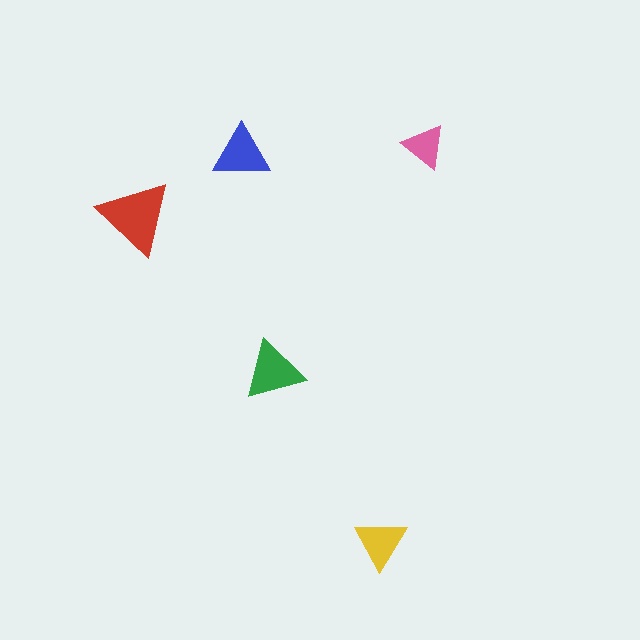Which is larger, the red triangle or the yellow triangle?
The red one.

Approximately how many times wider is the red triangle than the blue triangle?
About 1.5 times wider.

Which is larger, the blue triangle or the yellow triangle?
The blue one.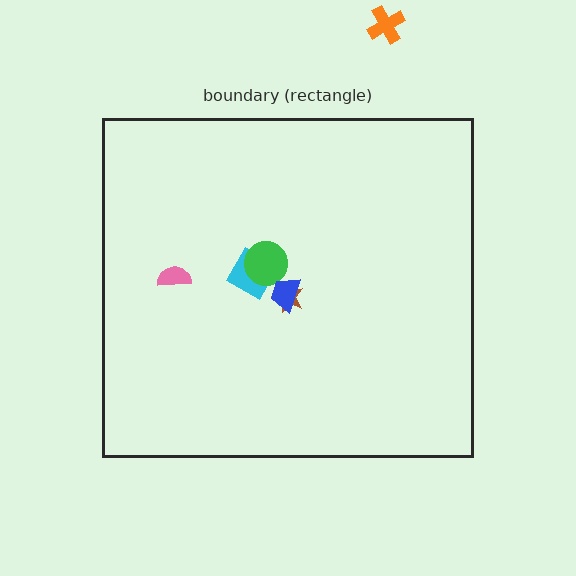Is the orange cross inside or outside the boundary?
Outside.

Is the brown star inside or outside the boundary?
Inside.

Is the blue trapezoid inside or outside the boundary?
Inside.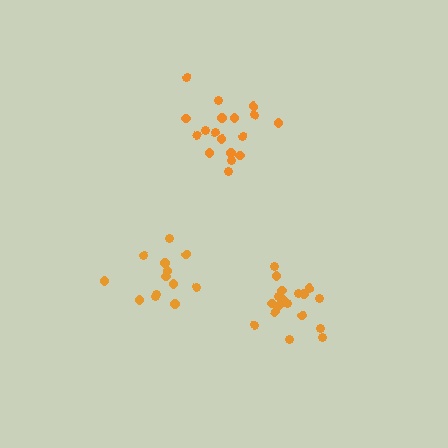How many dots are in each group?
Group 1: 13 dots, Group 2: 18 dots, Group 3: 18 dots (49 total).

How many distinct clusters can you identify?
There are 3 distinct clusters.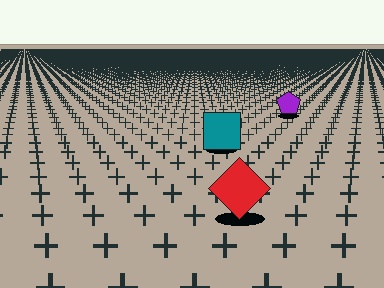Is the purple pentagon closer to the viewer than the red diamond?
No. The red diamond is closer — you can tell from the texture gradient: the ground texture is coarser near it.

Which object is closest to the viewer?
The red diamond is closest. The texture marks near it are larger and more spread out.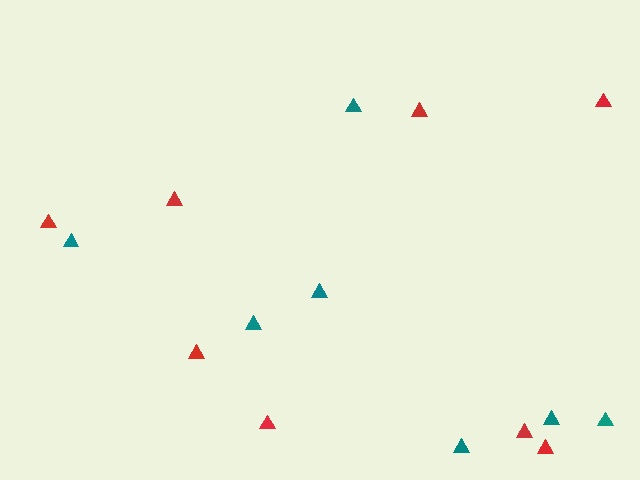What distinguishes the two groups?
There are 2 groups: one group of red triangles (8) and one group of teal triangles (7).